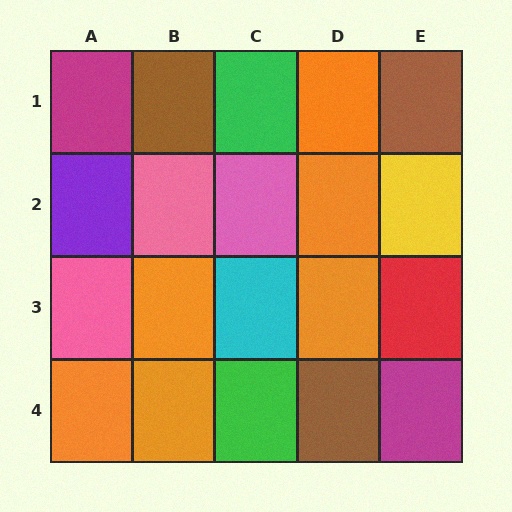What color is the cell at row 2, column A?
Purple.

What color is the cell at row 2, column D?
Orange.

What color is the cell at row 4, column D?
Brown.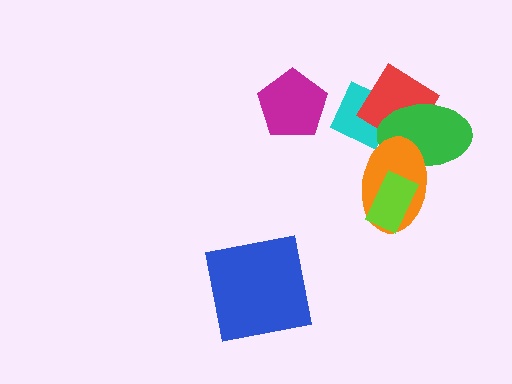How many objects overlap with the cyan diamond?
3 objects overlap with the cyan diamond.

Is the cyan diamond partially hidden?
Yes, it is partially covered by another shape.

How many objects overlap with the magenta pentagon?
0 objects overlap with the magenta pentagon.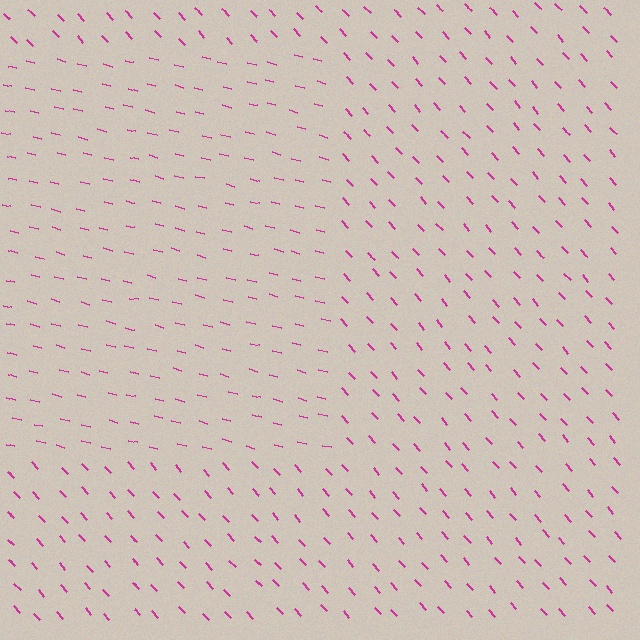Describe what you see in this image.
The image is filled with small magenta line segments. A rectangle region in the image has lines oriented differently from the surrounding lines, creating a visible texture boundary.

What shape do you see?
I see a rectangle.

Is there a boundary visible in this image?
Yes, there is a texture boundary formed by a change in line orientation.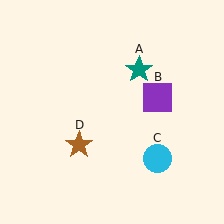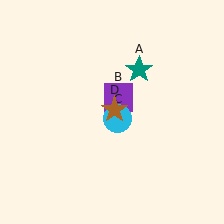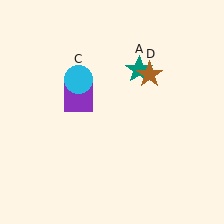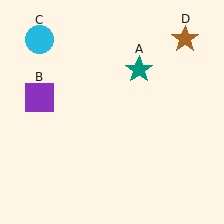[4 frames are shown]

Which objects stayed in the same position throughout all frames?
Teal star (object A) remained stationary.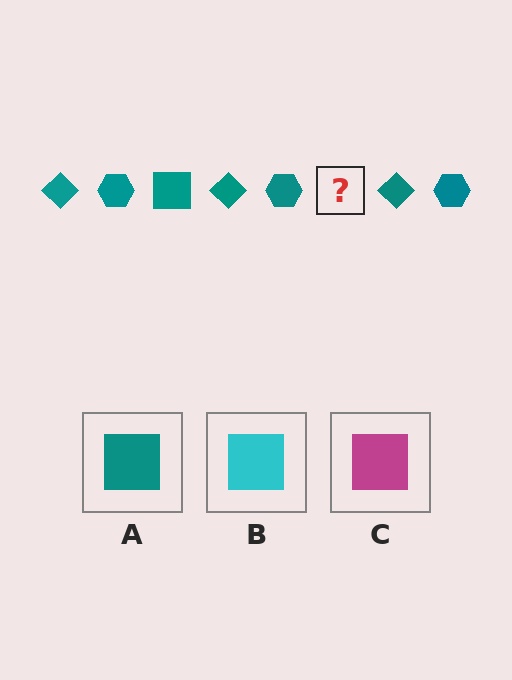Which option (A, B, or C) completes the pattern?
A.